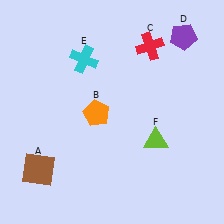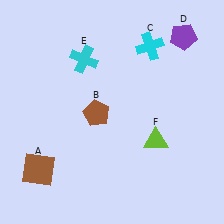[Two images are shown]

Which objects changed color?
B changed from orange to brown. C changed from red to cyan.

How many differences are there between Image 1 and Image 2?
There are 2 differences between the two images.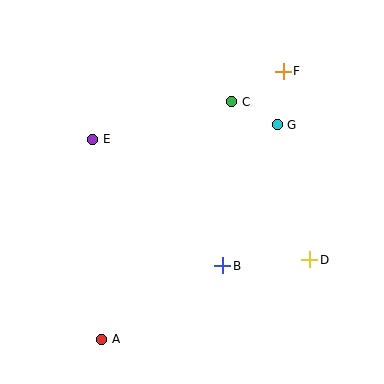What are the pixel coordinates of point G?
Point G is at (277, 125).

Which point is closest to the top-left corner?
Point E is closest to the top-left corner.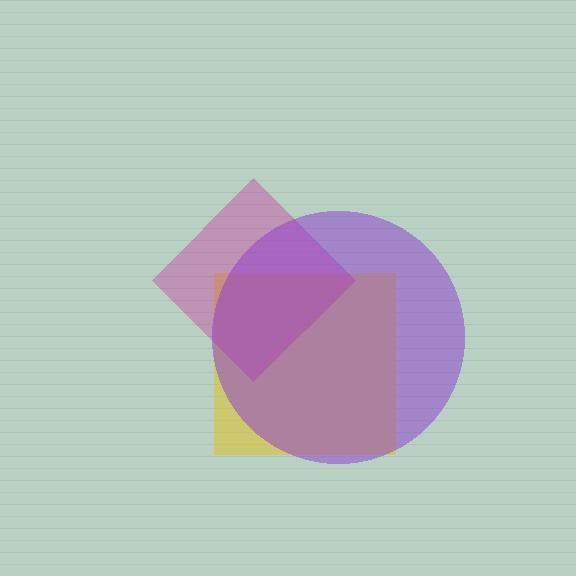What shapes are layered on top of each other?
The layered shapes are: a yellow square, a magenta diamond, a purple circle.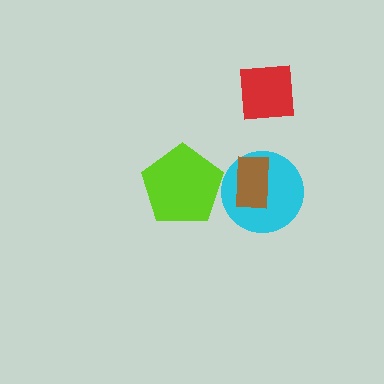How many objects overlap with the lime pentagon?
0 objects overlap with the lime pentagon.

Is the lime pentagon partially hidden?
No, no other shape covers it.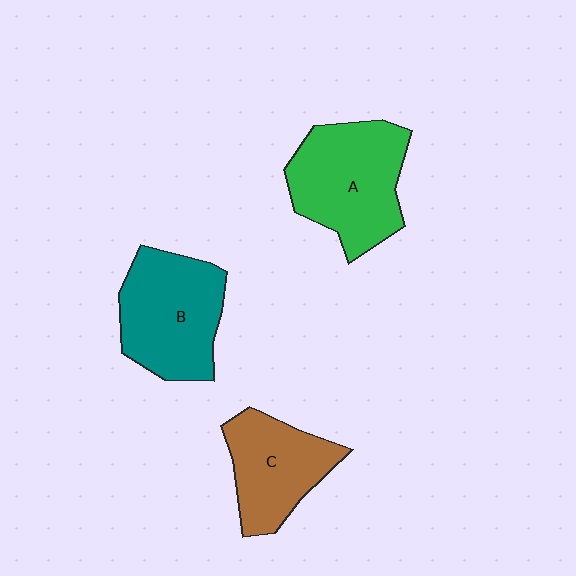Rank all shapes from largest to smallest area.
From largest to smallest: A (green), B (teal), C (brown).